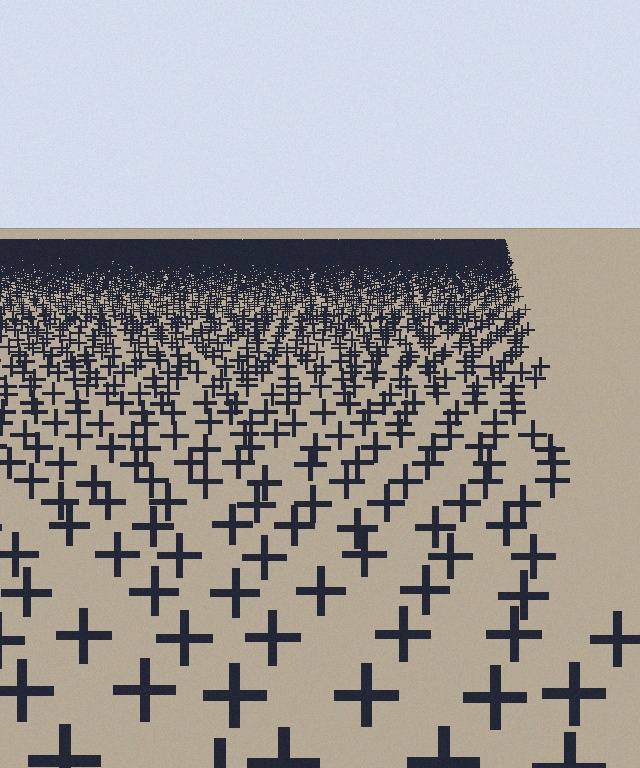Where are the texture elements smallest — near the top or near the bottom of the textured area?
Near the top.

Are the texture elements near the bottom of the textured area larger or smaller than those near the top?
Larger. Near the bottom, elements are closer to the viewer and appear at a bigger on-screen size.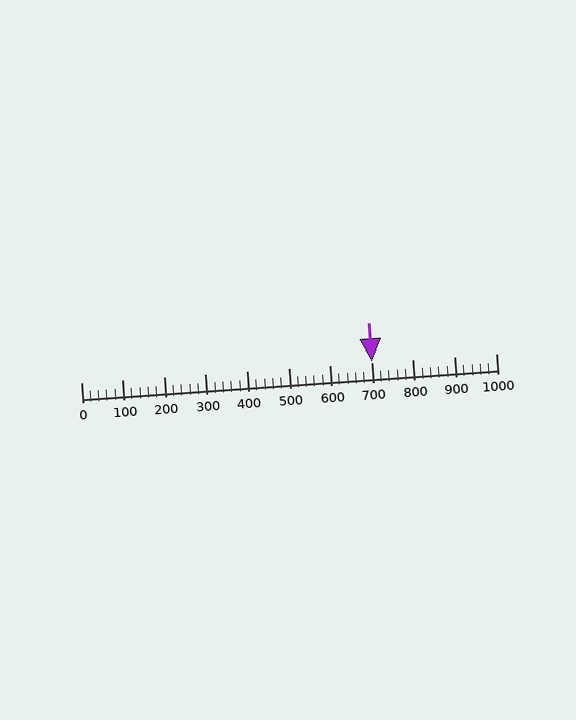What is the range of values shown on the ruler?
The ruler shows values from 0 to 1000.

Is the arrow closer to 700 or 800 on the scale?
The arrow is closer to 700.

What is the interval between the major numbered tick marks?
The major tick marks are spaced 100 units apart.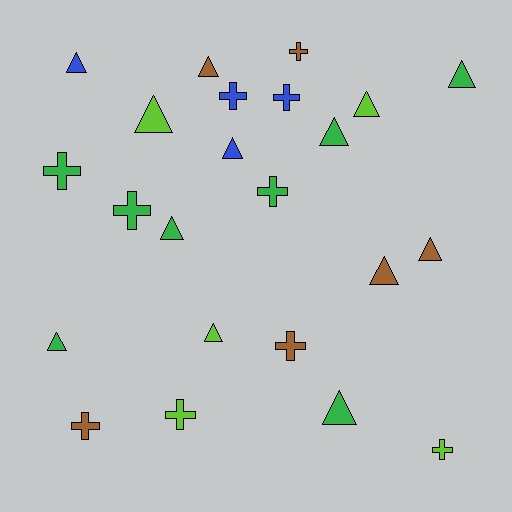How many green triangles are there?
There are 5 green triangles.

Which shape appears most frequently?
Triangle, with 13 objects.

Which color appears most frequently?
Green, with 8 objects.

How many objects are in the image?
There are 23 objects.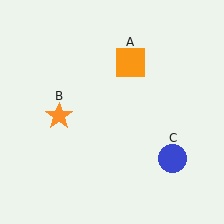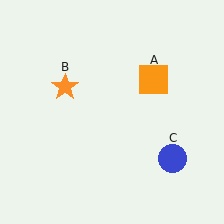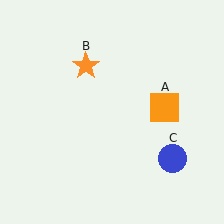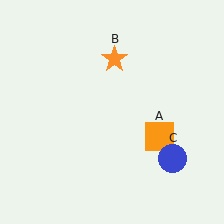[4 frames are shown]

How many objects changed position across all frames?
2 objects changed position: orange square (object A), orange star (object B).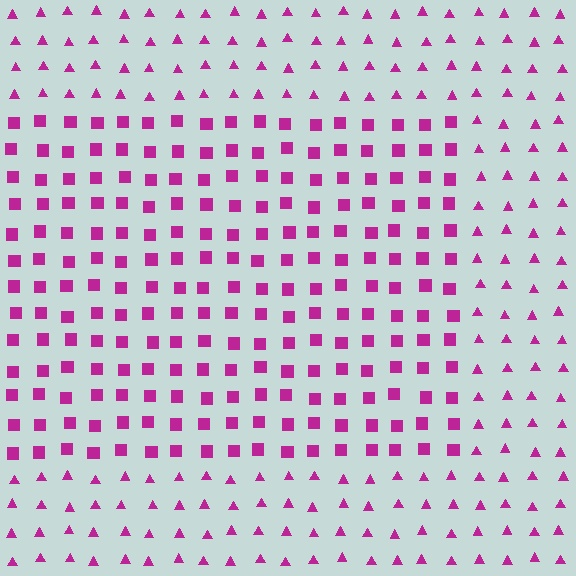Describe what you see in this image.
The image is filled with small magenta elements arranged in a uniform grid. A rectangle-shaped region contains squares, while the surrounding area contains triangles. The boundary is defined purely by the change in element shape.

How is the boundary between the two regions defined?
The boundary is defined by a change in element shape: squares inside vs. triangles outside. All elements share the same color and spacing.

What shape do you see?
I see a rectangle.